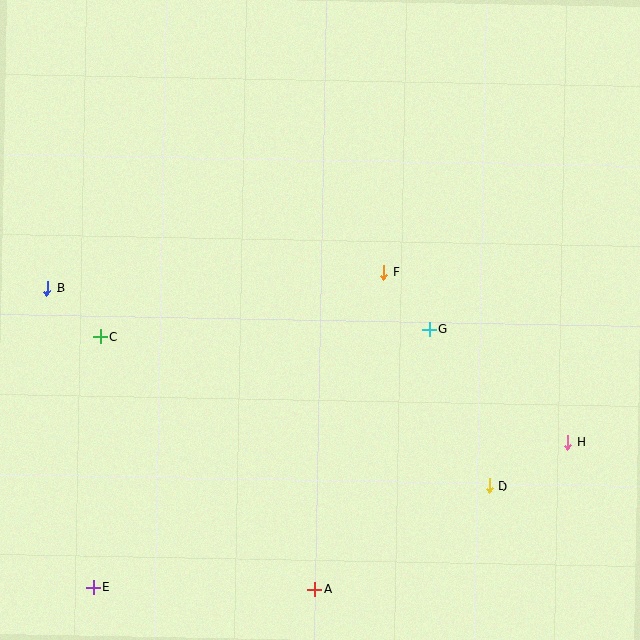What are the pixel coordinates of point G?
Point G is at (429, 329).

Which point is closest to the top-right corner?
Point F is closest to the top-right corner.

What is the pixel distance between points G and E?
The distance between G and E is 424 pixels.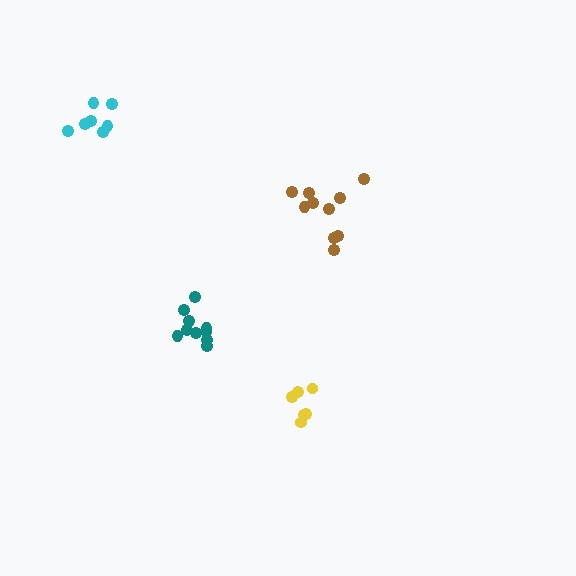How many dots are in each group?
Group 1: 7 dots, Group 2: 6 dots, Group 3: 10 dots, Group 4: 10 dots (33 total).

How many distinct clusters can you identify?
There are 4 distinct clusters.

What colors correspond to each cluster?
The clusters are colored: cyan, yellow, brown, teal.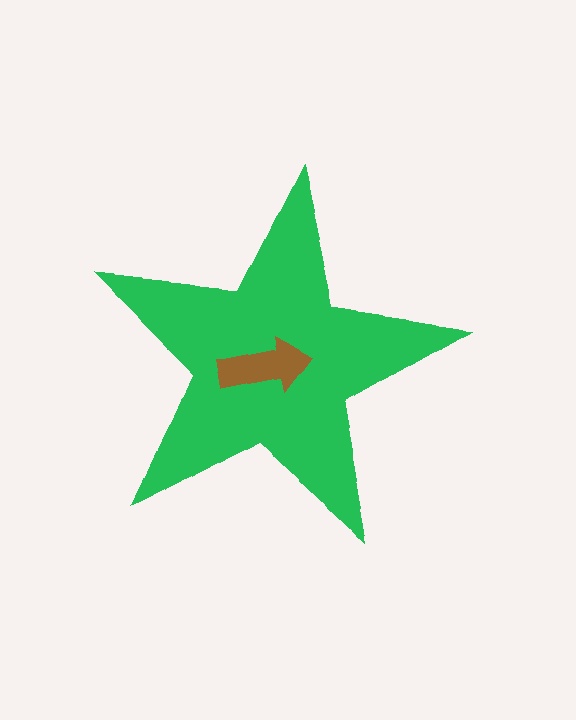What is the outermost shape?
The green star.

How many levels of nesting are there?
2.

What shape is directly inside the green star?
The brown arrow.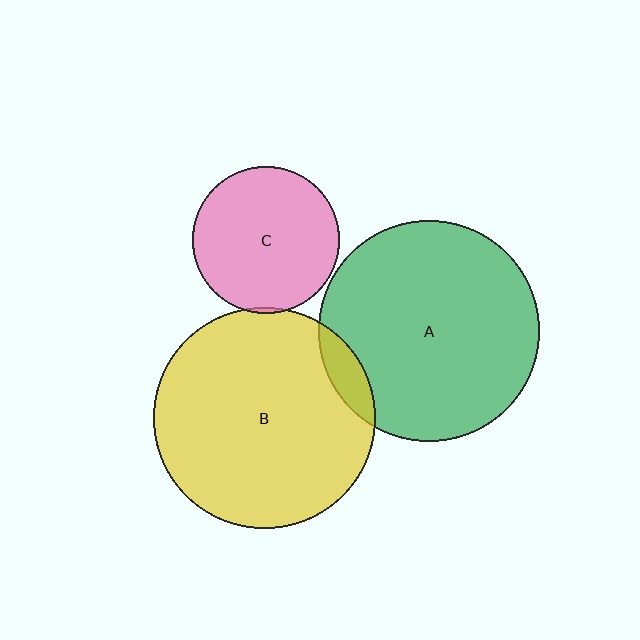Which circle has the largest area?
Circle B (yellow).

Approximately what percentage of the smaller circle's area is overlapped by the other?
Approximately 5%.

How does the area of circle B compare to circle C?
Approximately 2.3 times.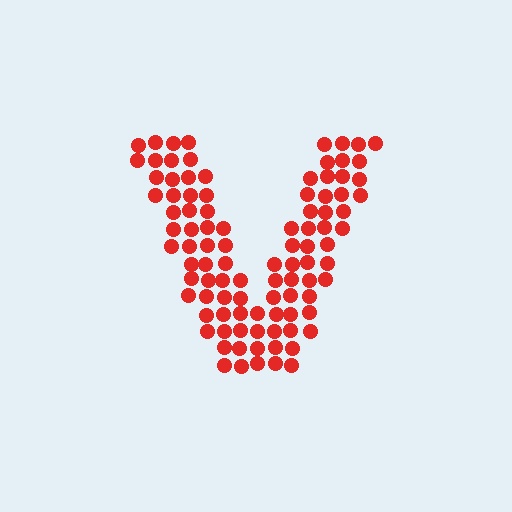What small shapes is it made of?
It is made of small circles.